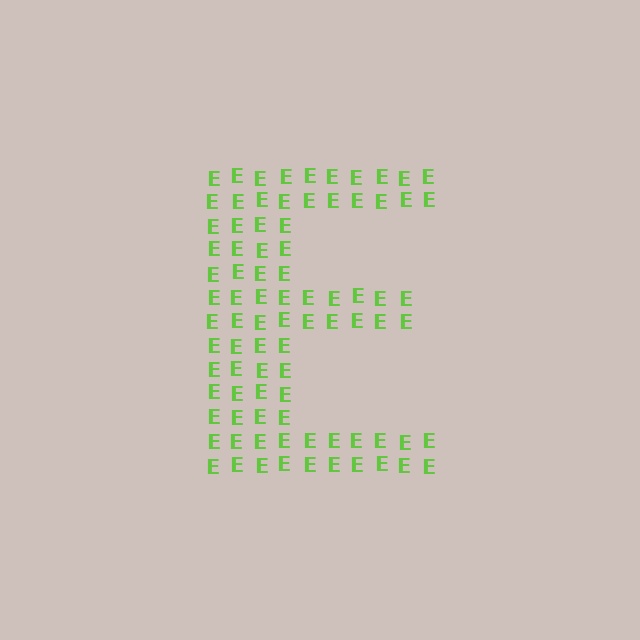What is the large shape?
The large shape is the letter E.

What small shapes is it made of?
It is made of small letter E's.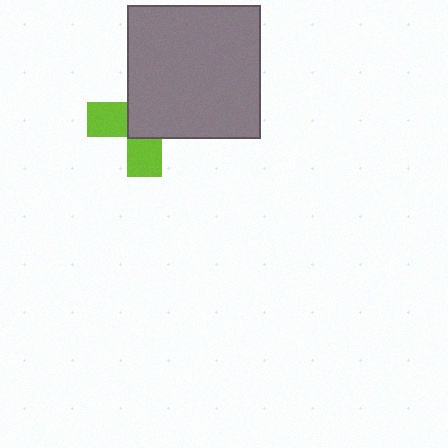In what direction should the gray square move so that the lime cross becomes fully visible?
The gray square should move toward the upper-right. That is the shortest direction to clear the overlap and leave the lime cross fully visible.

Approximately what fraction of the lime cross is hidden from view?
Roughly 60% of the lime cross is hidden behind the gray square.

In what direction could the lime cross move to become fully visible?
The lime cross could move toward the lower-left. That would shift it out from behind the gray square entirely.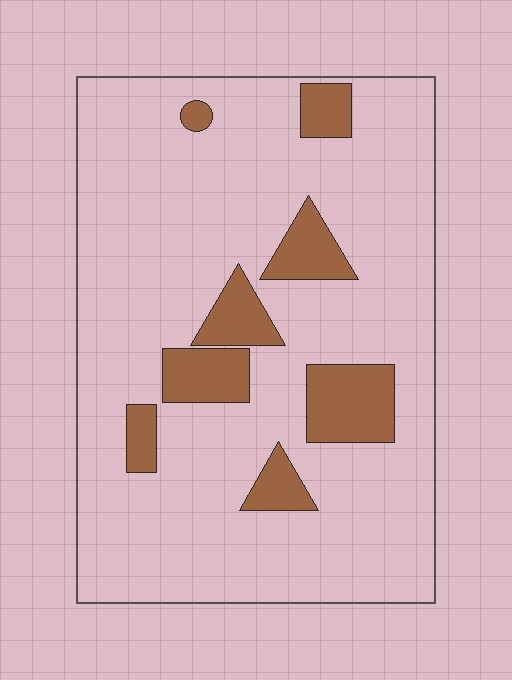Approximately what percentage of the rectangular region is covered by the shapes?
Approximately 15%.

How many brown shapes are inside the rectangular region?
8.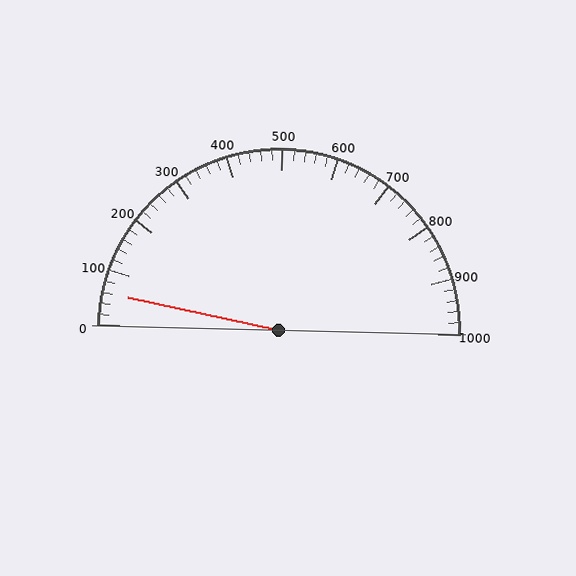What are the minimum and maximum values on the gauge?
The gauge ranges from 0 to 1000.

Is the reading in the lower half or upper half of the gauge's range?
The reading is in the lower half of the range (0 to 1000).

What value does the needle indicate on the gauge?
The needle indicates approximately 60.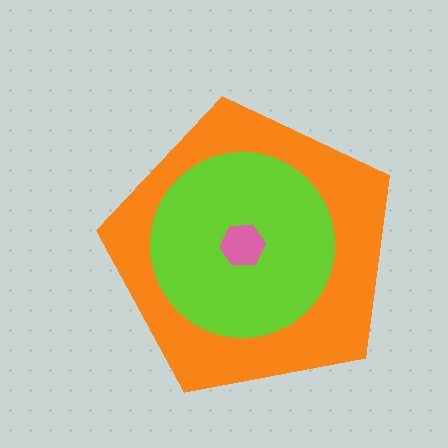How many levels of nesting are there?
3.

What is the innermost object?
The pink hexagon.